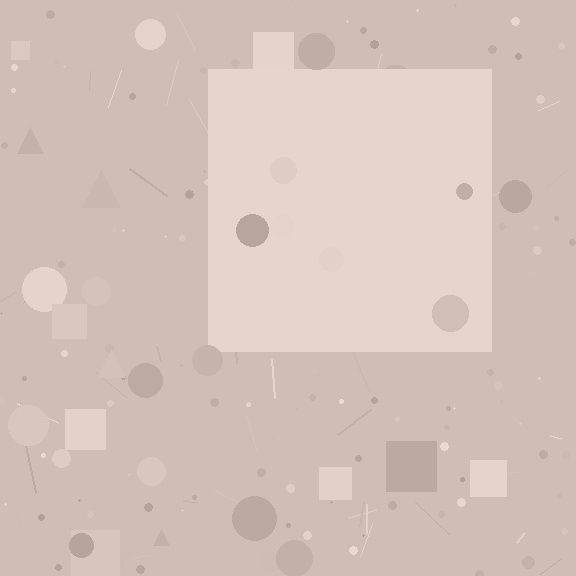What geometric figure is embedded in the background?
A square is embedded in the background.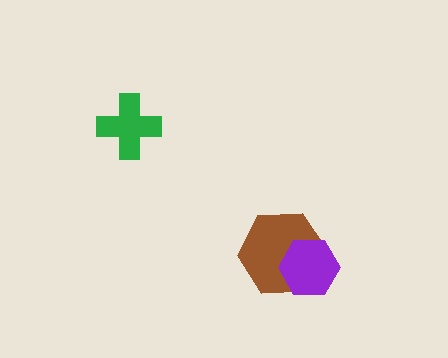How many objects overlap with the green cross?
0 objects overlap with the green cross.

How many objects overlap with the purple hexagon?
1 object overlaps with the purple hexagon.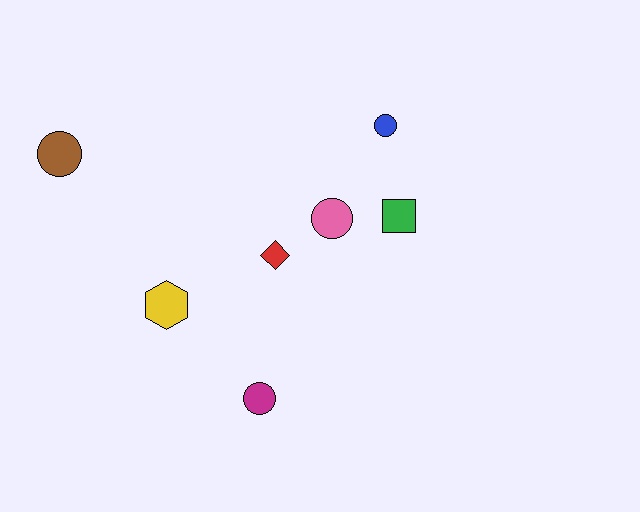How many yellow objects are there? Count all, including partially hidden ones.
There is 1 yellow object.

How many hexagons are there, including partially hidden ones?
There is 1 hexagon.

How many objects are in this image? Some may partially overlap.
There are 7 objects.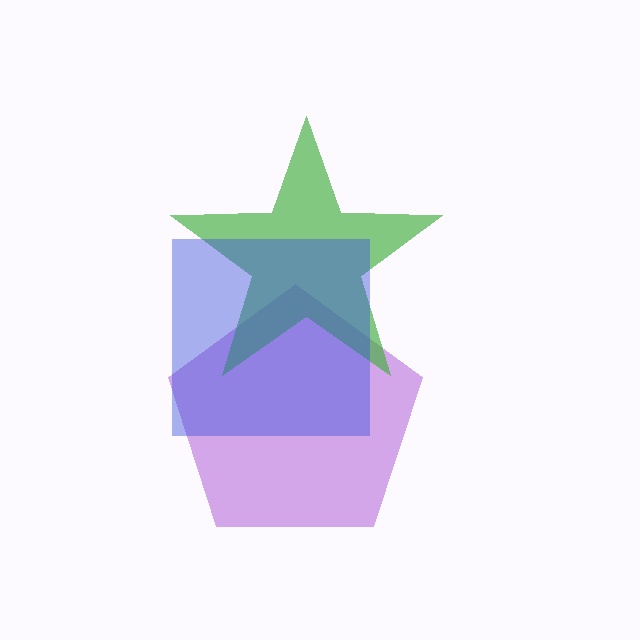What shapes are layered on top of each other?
The layered shapes are: a purple pentagon, a green star, a blue square.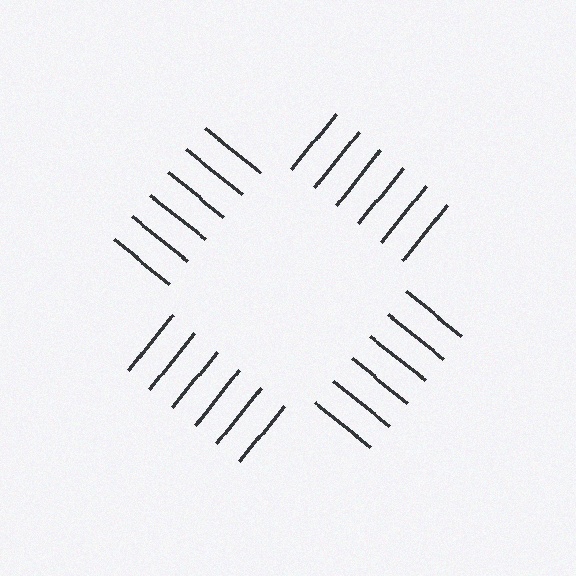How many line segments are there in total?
24 — 6 along each of the 4 edges.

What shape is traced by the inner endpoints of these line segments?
An illusory square — the line segments terminate on its edges but no continuous stroke is drawn.